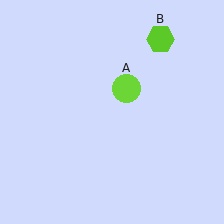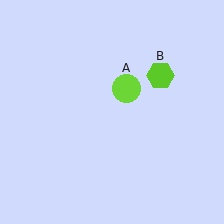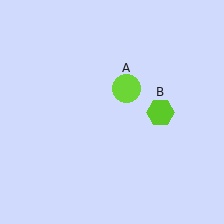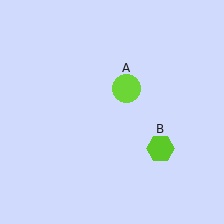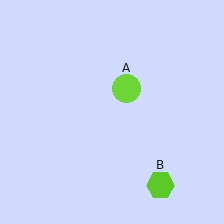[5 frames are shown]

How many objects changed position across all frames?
1 object changed position: lime hexagon (object B).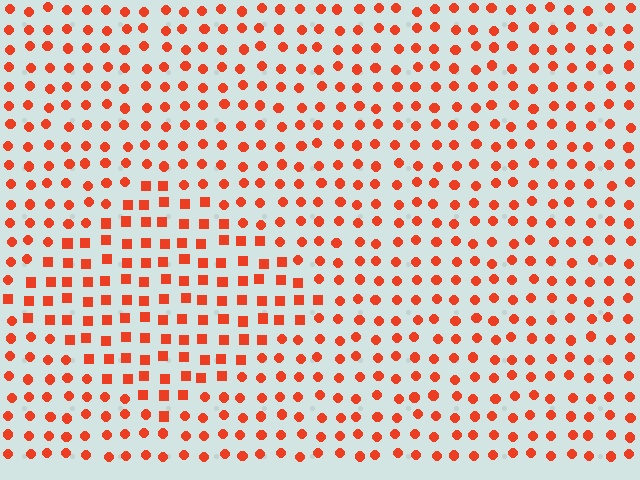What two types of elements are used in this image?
The image uses squares inside the diamond region and circles outside it.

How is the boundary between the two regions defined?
The boundary is defined by a change in element shape: squares inside vs. circles outside. All elements share the same color and spacing.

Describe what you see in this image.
The image is filled with small red elements arranged in a uniform grid. A diamond-shaped region contains squares, while the surrounding area contains circles. The boundary is defined purely by the change in element shape.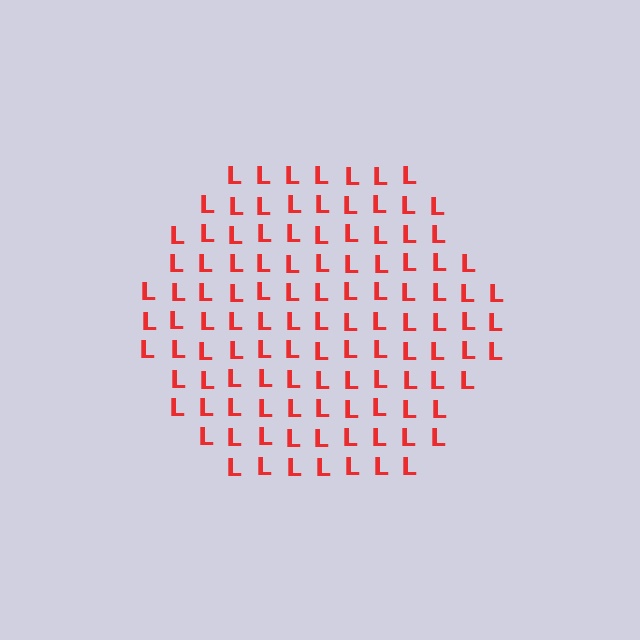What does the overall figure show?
The overall figure shows a hexagon.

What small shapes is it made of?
It is made of small letter L's.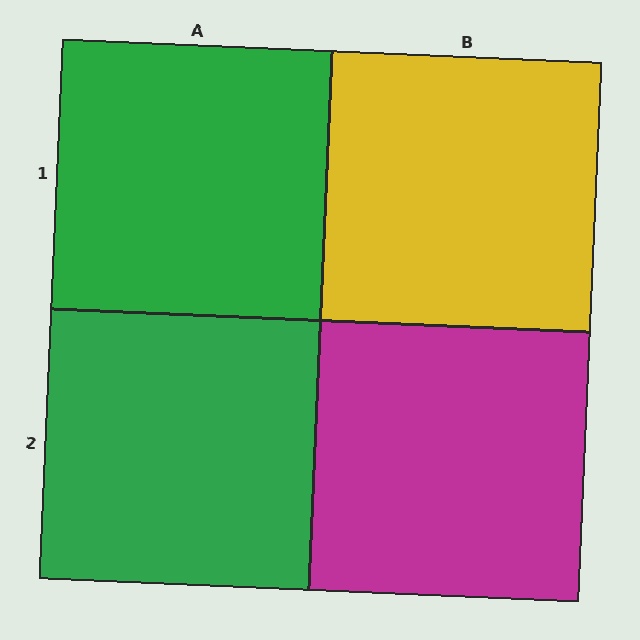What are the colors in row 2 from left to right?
Green, magenta.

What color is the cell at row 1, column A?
Green.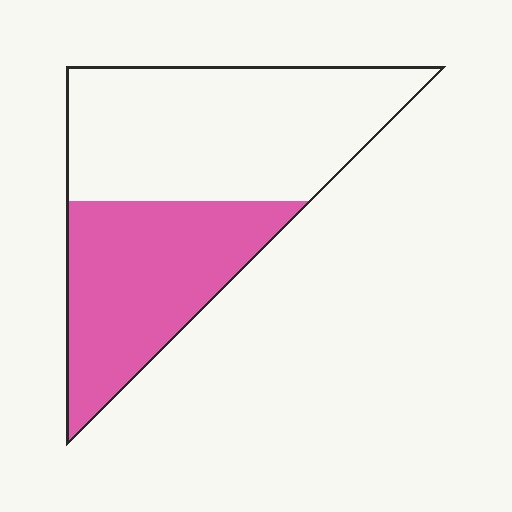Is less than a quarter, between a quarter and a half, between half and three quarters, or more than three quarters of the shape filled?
Between a quarter and a half.